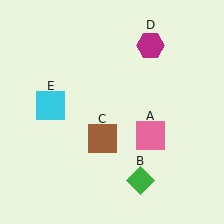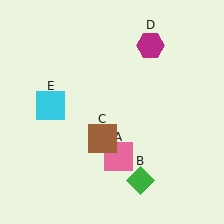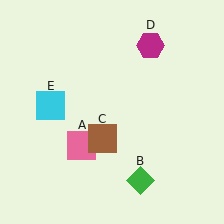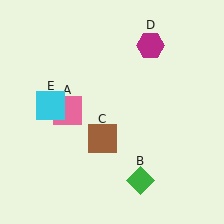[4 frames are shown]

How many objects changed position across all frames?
1 object changed position: pink square (object A).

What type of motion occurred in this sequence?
The pink square (object A) rotated clockwise around the center of the scene.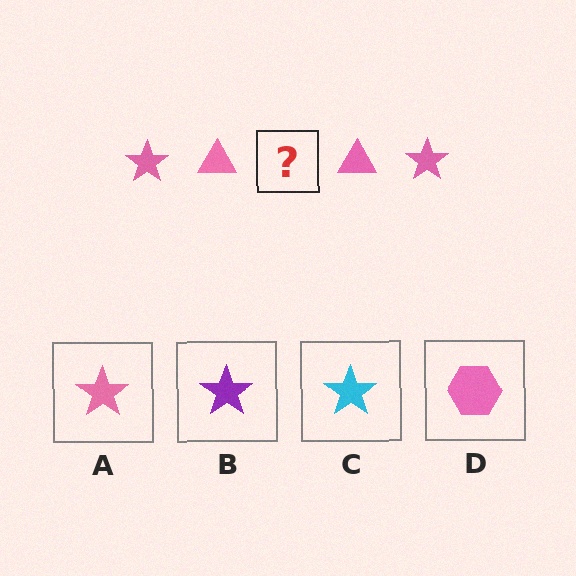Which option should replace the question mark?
Option A.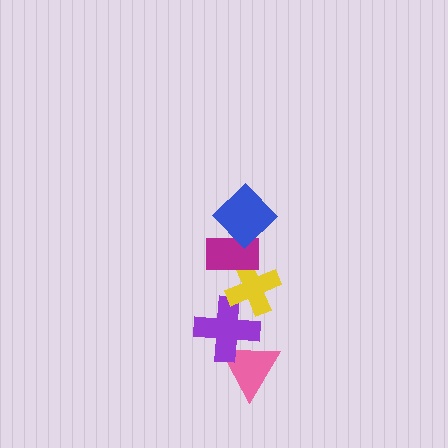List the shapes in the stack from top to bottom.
From top to bottom: the blue diamond, the magenta rectangle, the yellow cross, the purple cross, the pink triangle.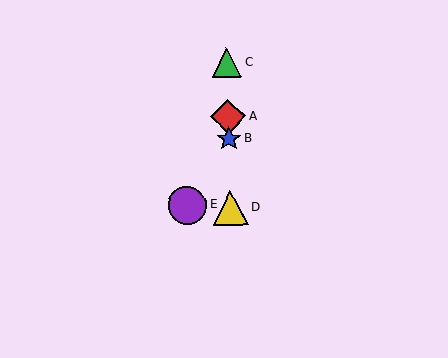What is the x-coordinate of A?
Object A is at x≈228.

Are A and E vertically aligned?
No, A is at x≈228 and E is at x≈187.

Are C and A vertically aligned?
Yes, both are at x≈227.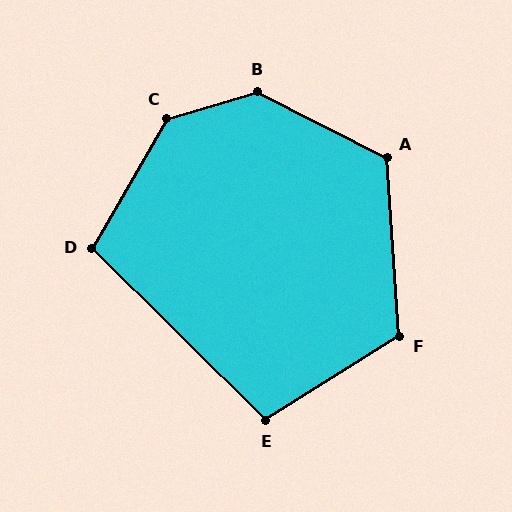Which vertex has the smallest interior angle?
E, at approximately 103 degrees.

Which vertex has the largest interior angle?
B, at approximately 137 degrees.